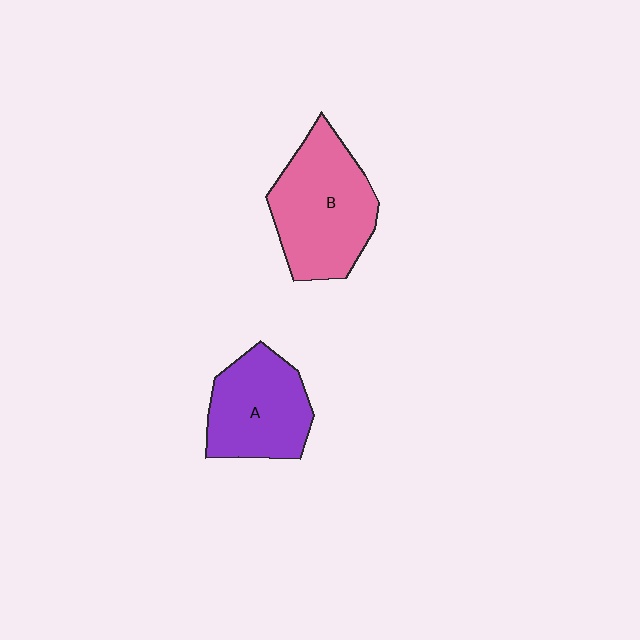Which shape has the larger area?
Shape B (pink).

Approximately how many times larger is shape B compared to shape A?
Approximately 1.2 times.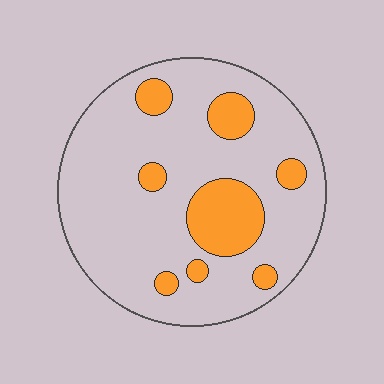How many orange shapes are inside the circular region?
8.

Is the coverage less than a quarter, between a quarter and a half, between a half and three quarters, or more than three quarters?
Less than a quarter.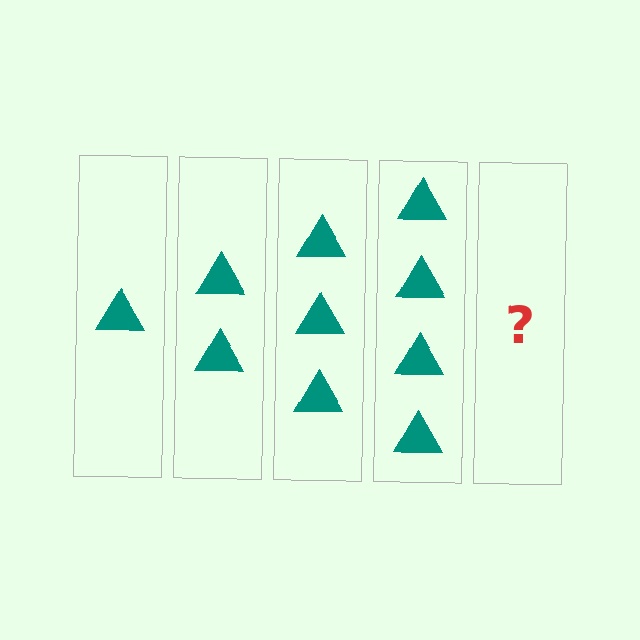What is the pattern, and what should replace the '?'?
The pattern is that each step adds one more triangle. The '?' should be 5 triangles.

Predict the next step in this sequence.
The next step is 5 triangles.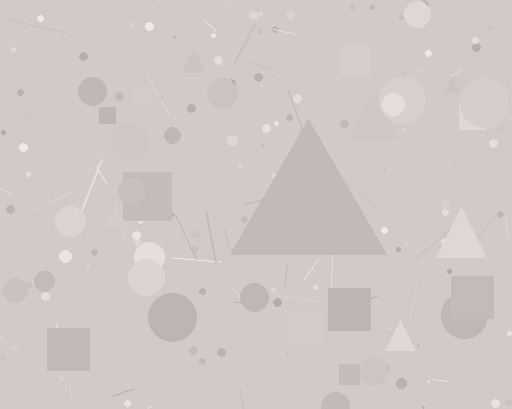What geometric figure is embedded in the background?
A triangle is embedded in the background.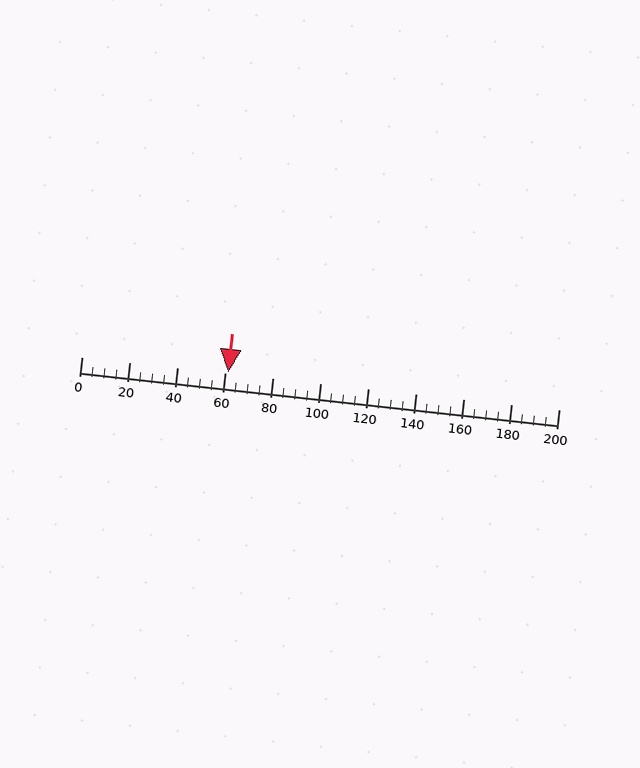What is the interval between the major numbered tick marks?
The major tick marks are spaced 20 units apart.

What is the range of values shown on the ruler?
The ruler shows values from 0 to 200.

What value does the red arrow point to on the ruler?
The red arrow points to approximately 62.